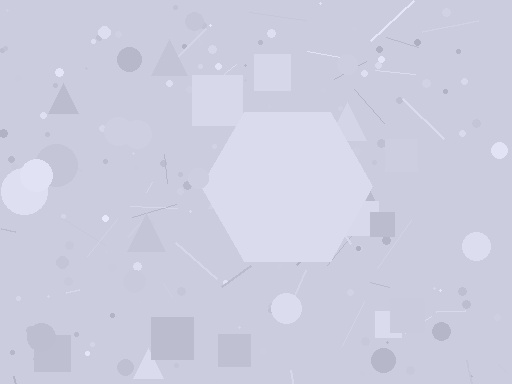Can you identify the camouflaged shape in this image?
The camouflaged shape is a hexagon.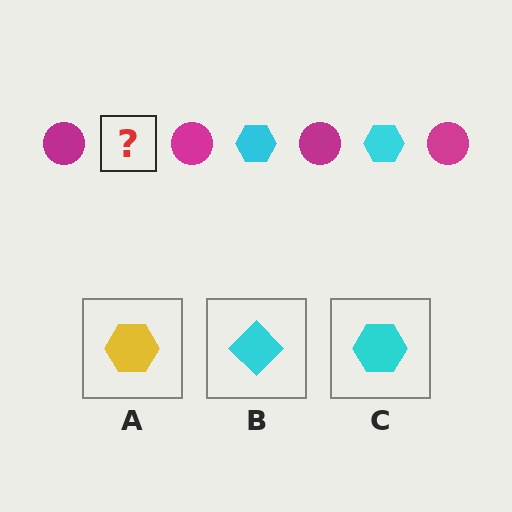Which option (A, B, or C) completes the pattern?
C.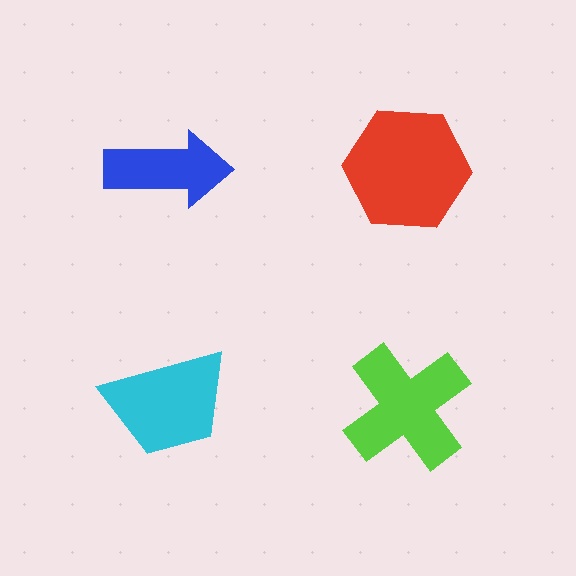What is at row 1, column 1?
A blue arrow.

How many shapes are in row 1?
2 shapes.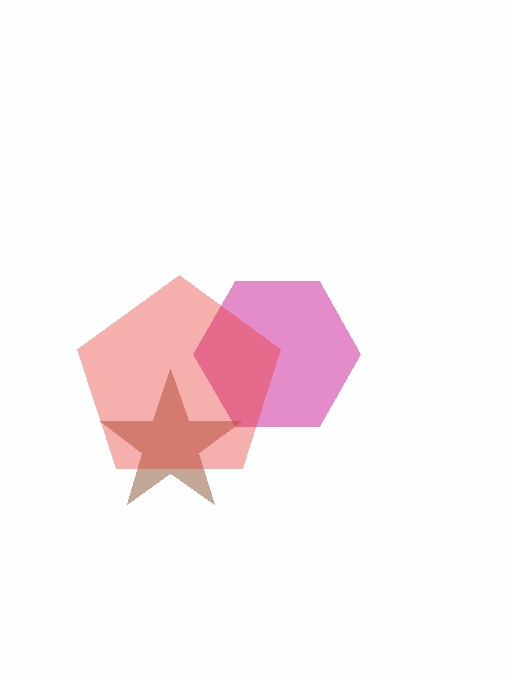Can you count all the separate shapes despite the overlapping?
Yes, there are 3 separate shapes.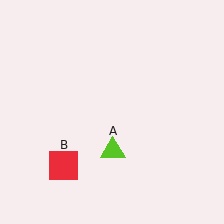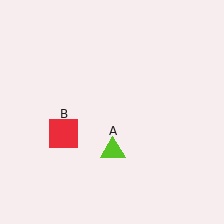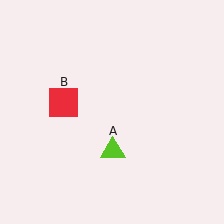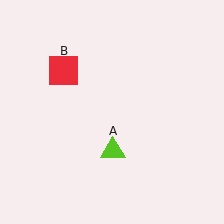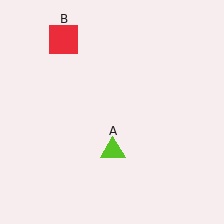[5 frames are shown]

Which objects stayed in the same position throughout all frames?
Lime triangle (object A) remained stationary.